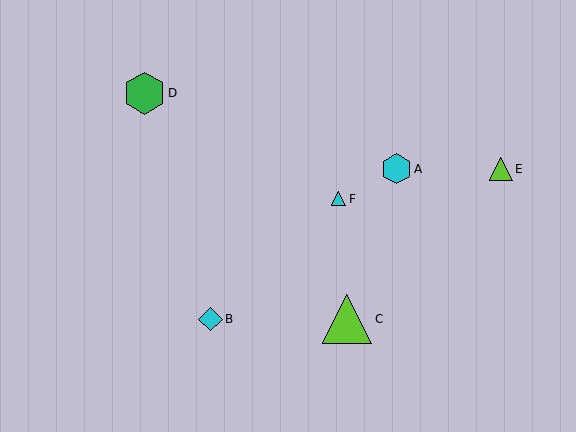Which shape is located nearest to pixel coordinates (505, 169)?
The lime triangle (labeled E) at (501, 169) is nearest to that location.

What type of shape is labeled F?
Shape F is a cyan triangle.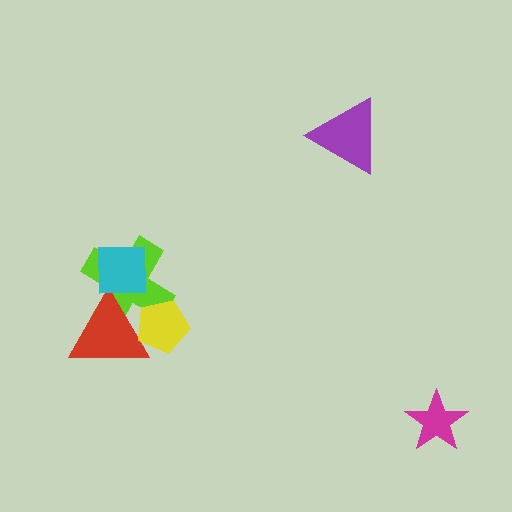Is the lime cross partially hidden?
Yes, it is partially covered by another shape.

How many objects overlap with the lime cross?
3 objects overlap with the lime cross.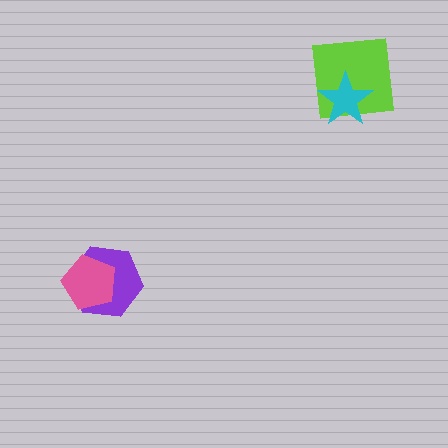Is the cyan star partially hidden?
No, no other shape covers it.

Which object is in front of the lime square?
The cyan star is in front of the lime square.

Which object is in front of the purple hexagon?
The pink pentagon is in front of the purple hexagon.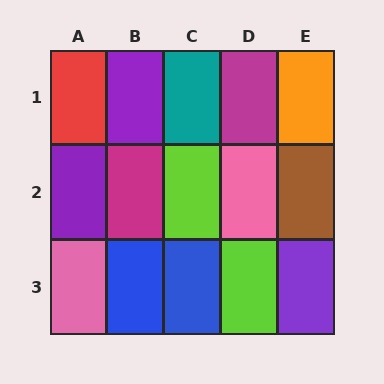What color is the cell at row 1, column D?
Magenta.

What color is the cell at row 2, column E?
Brown.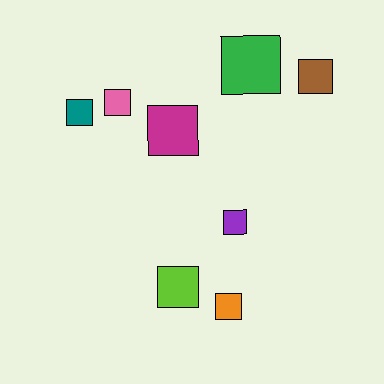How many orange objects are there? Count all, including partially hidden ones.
There is 1 orange object.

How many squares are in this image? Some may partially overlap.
There are 8 squares.